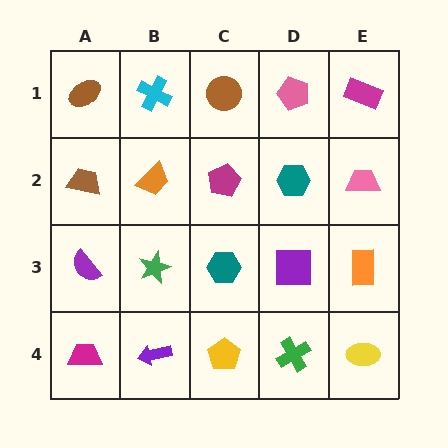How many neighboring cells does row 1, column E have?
2.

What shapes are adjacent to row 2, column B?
A cyan cross (row 1, column B), a green star (row 3, column B), a brown trapezoid (row 2, column A), a magenta pentagon (row 2, column C).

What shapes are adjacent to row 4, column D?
A purple square (row 3, column D), a yellow pentagon (row 4, column C), a yellow ellipse (row 4, column E).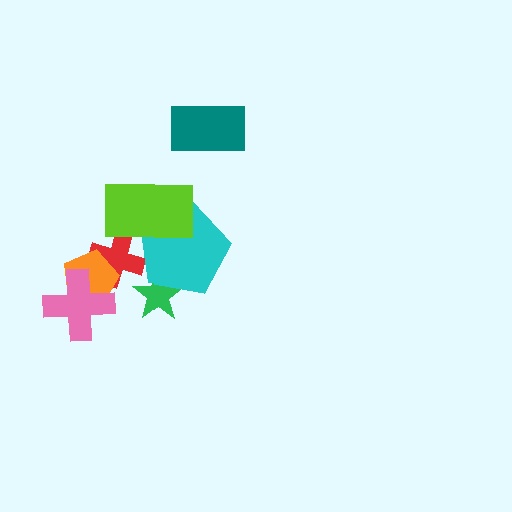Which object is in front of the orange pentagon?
The pink cross is in front of the orange pentagon.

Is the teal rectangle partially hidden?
No, no other shape covers it.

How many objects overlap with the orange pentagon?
2 objects overlap with the orange pentagon.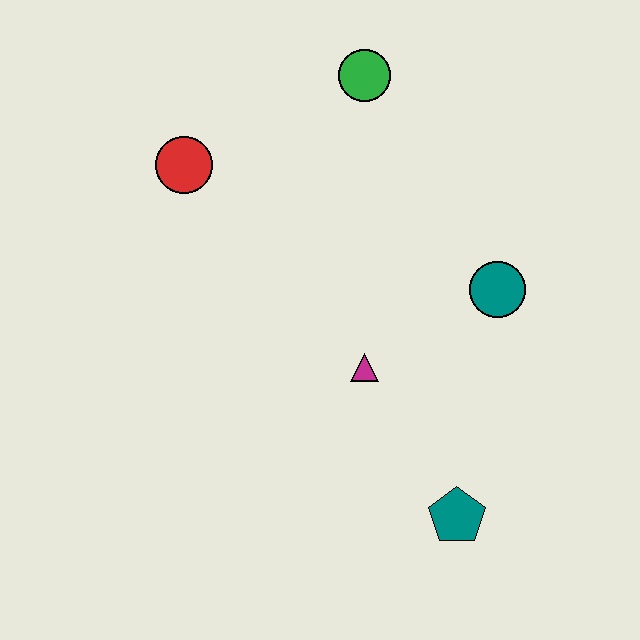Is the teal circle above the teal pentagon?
Yes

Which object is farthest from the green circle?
The teal pentagon is farthest from the green circle.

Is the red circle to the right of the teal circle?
No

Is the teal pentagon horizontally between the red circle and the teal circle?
Yes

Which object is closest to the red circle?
The green circle is closest to the red circle.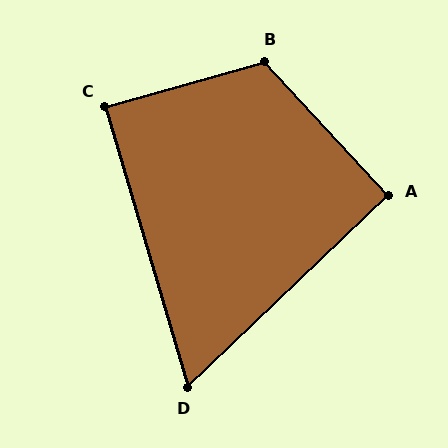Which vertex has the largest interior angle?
B, at approximately 117 degrees.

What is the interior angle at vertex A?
Approximately 91 degrees (approximately right).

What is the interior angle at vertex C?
Approximately 89 degrees (approximately right).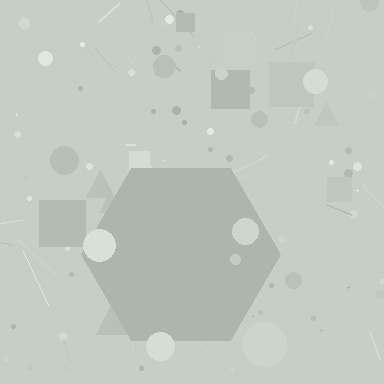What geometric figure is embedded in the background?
A hexagon is embedded in the background.